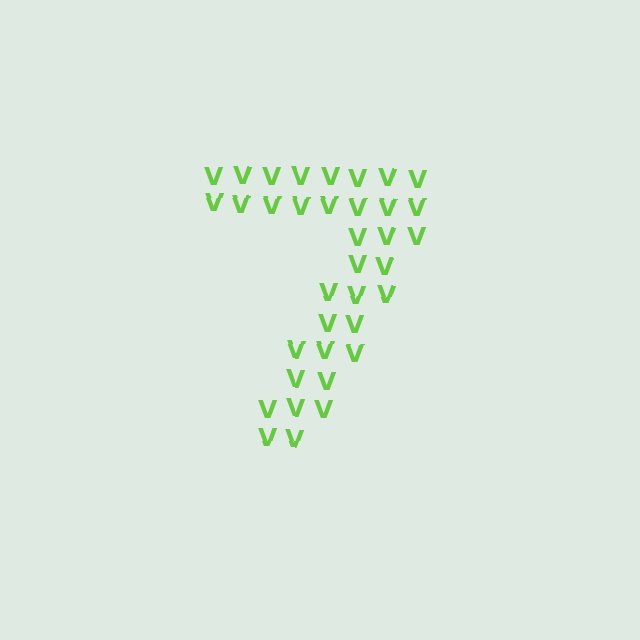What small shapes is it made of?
It is made of small letter V's.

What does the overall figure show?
The overall figure shows the digit 7.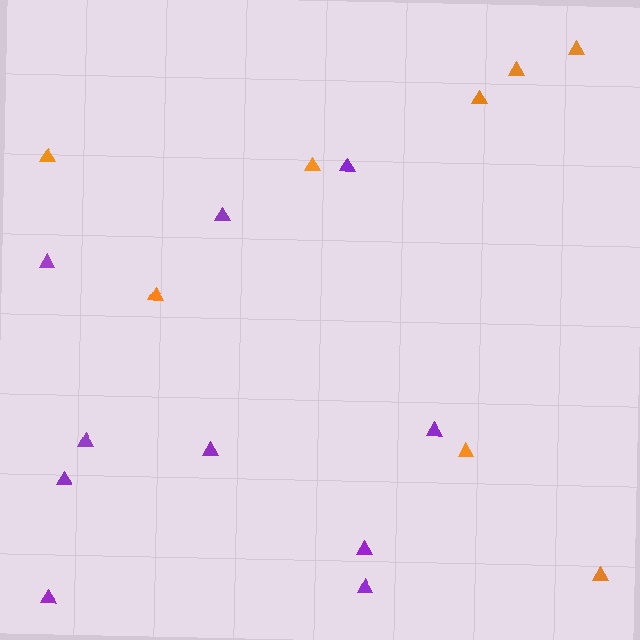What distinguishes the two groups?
There are 2 groups: one group of orange triangles (8) and one group of purple triangles (10).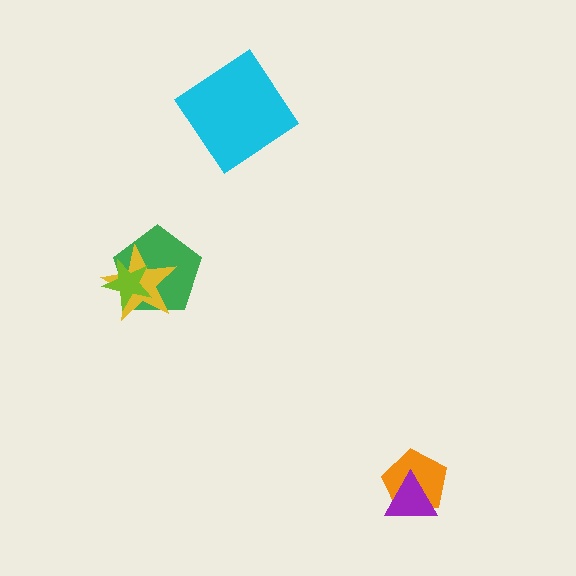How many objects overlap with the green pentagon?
2 objects overlap with the green pentagon.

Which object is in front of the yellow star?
The lime star is in front of the yellow star.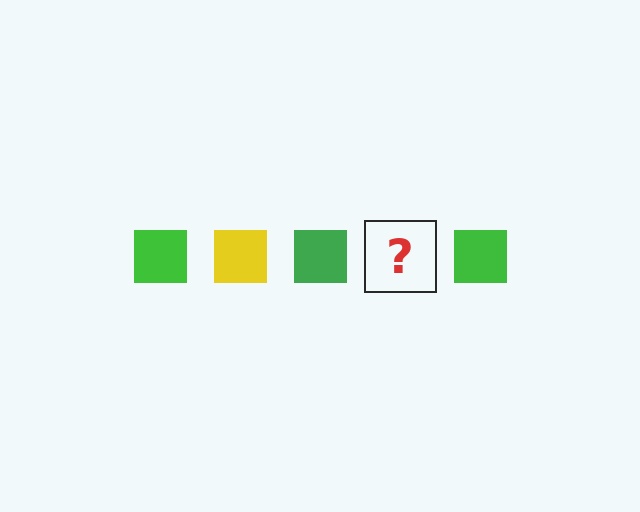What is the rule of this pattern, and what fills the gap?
The rule is that the pattern cycles through green, yellow squares. The gap should be filled with a yellow square.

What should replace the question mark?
The question mark should be replaced with a yellow square.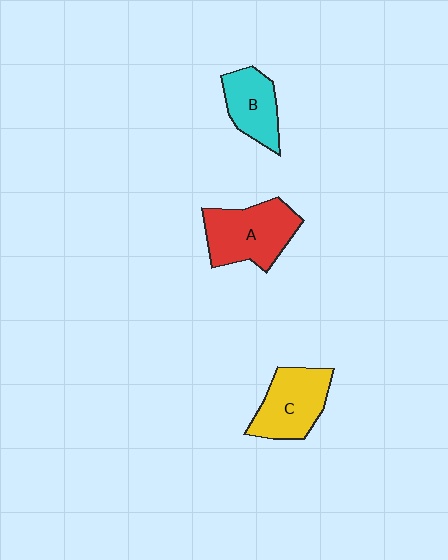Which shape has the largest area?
Shape A (red).